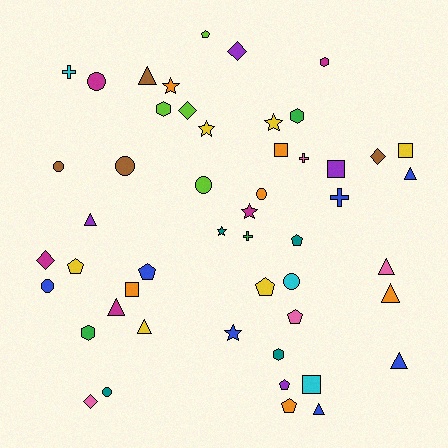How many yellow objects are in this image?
There are 6 yellow objects.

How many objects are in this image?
There are 50 objects.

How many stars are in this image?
There are 6 stars.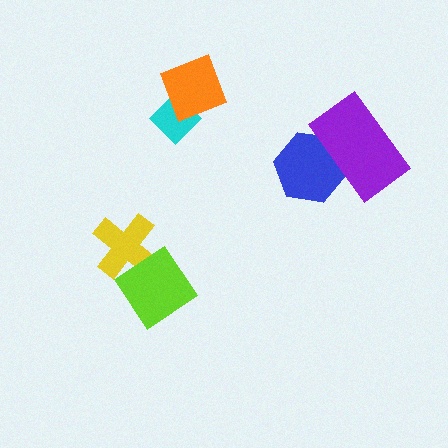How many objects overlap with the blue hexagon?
1 object overlaps with the blue hexagon.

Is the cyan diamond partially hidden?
Yes, it is partially covered by another shape.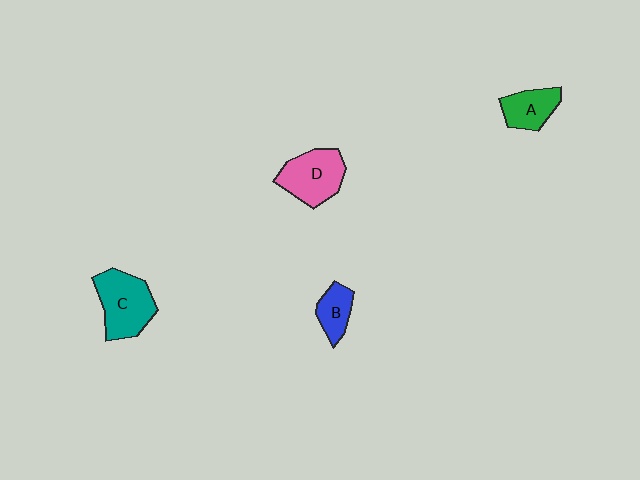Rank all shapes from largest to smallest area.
From largest to smallest: C (teal), D (pink), A (green), B (blue).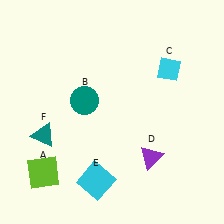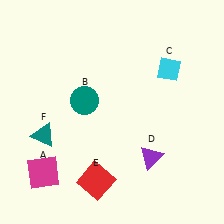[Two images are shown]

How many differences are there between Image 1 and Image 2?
There are 2 differences between the two images.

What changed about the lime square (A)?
In Image 1, A is lime. In Image 2, it changed to magenta.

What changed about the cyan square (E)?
In Image 1, E is cyan. In Image 2, it changed to red.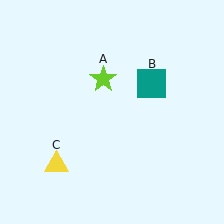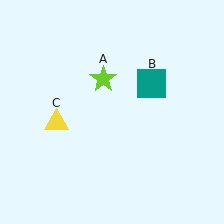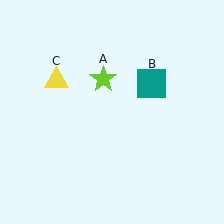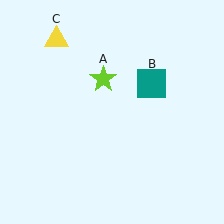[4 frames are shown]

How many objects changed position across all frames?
1 object changed position: yellow triangle (object C).